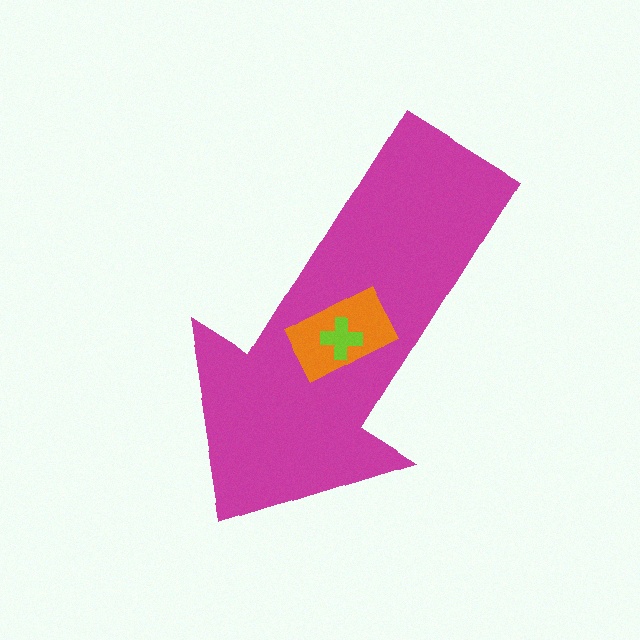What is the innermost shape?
The lime cross.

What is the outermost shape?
The magenta arrow.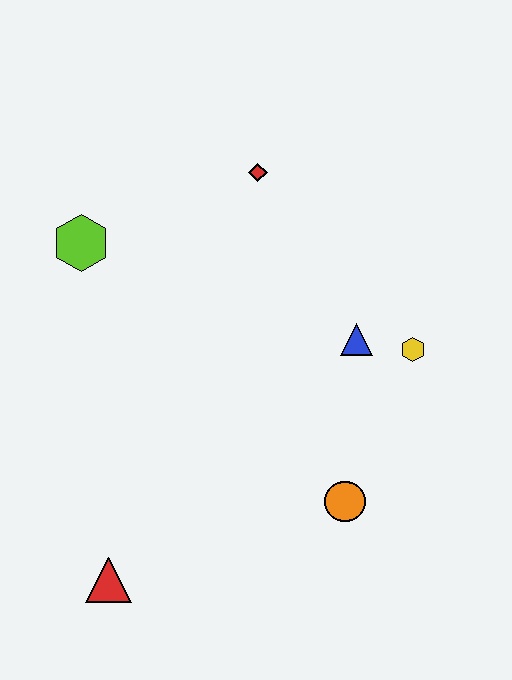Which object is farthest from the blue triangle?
The red triangle is farthest from the blue triangle.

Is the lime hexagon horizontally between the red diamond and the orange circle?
No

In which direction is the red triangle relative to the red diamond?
The red triangle is below the red diamond.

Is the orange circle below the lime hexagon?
Yes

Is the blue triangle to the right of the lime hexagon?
Yes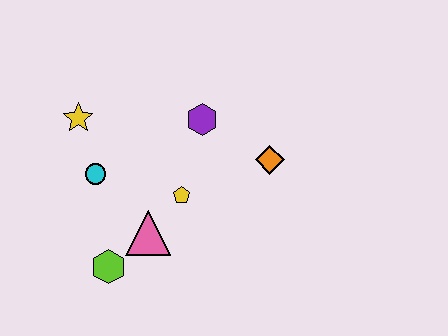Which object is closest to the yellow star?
The cyan circle is closest to the yellow star.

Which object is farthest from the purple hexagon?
The lime hexagon is farthest from the purple hexagon.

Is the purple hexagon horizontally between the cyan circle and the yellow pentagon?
No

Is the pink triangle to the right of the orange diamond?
No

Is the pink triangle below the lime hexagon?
No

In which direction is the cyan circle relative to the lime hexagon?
The cyan circle is above the lime hexagon.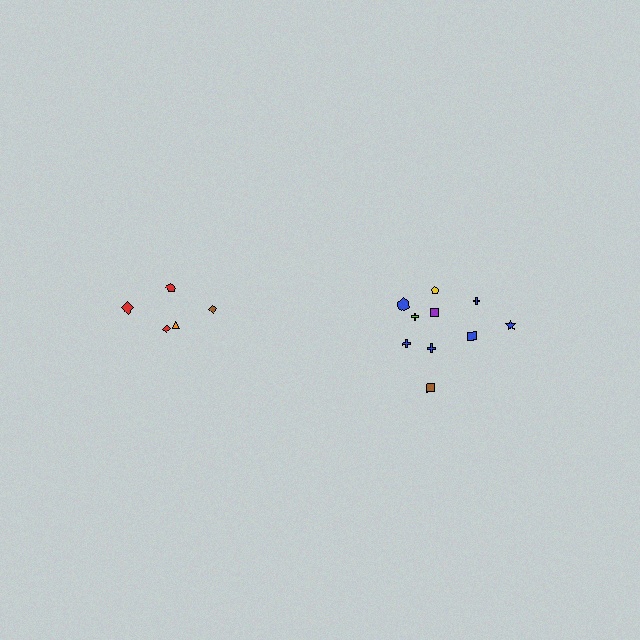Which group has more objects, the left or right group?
The right group.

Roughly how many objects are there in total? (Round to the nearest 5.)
Roughly 15 objects in total.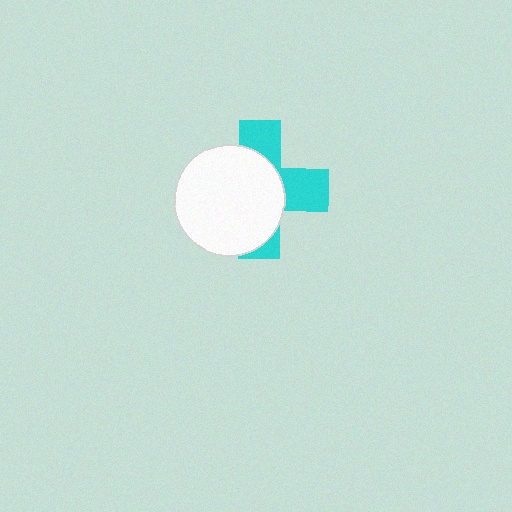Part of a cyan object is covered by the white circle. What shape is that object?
It is a cross.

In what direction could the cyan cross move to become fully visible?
The cyan cross could move right. That would shift it out from behind the white circle entirely.